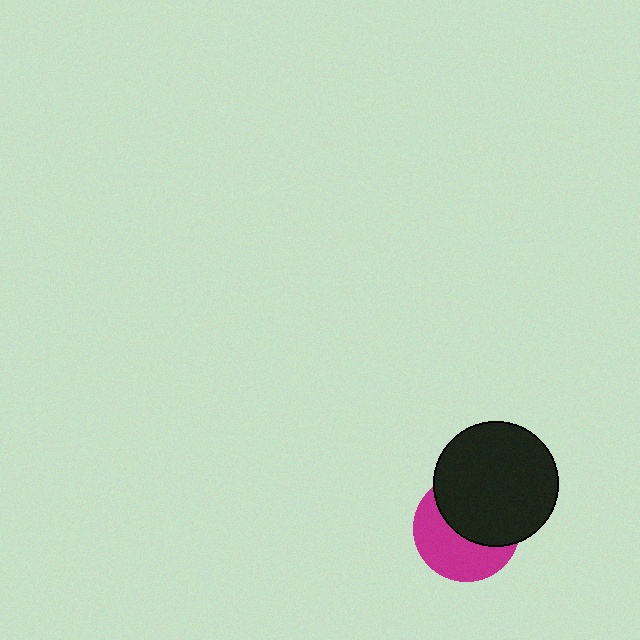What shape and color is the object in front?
The object in front is a black circle.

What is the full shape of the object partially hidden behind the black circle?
The partially hidden object is a magenta circle.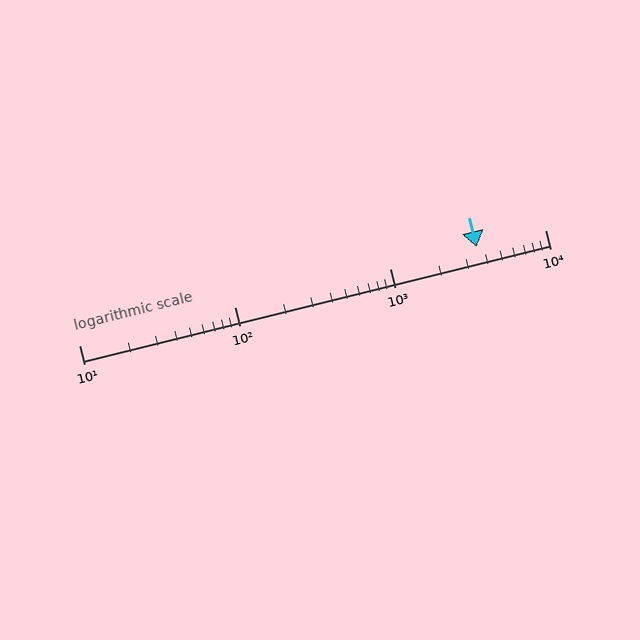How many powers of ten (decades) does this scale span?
The scale spans 3 decades, from 10 to 10000.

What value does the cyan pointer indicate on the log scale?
The pointer indicates approximately 3600.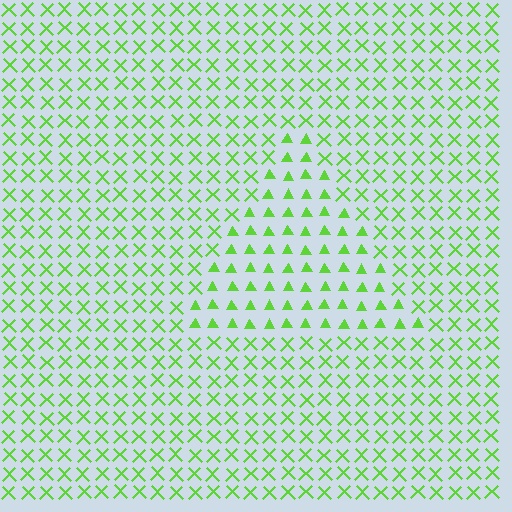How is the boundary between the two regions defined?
The boundary is defined by a change in element shape: triangles inside vs. X marks outside. All elements share the same color and spacing.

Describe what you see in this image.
The image is filled with small lime elements arranged in a uniform grid. A triangle-shaped region contains triangles, while the surrounding area contains X marks. The boundary is defined purely by the change in element shape.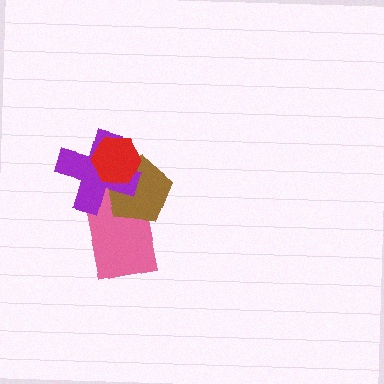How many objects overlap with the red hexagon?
3 objects overlap with the red hexagon.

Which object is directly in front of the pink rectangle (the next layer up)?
The brown pentagon is directly in front of the pink rectangle.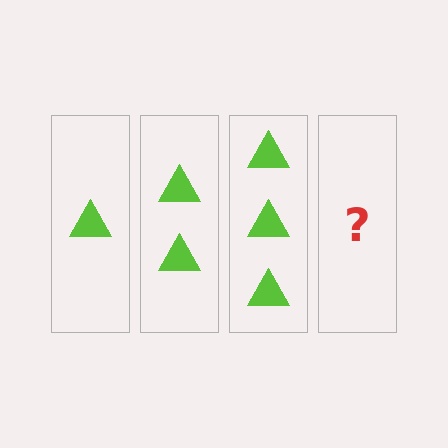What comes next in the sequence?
The next element should be 4 triangles.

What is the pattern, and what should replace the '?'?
The pattern is that each step adds one more triangle. The '?' should be 4 triangles.